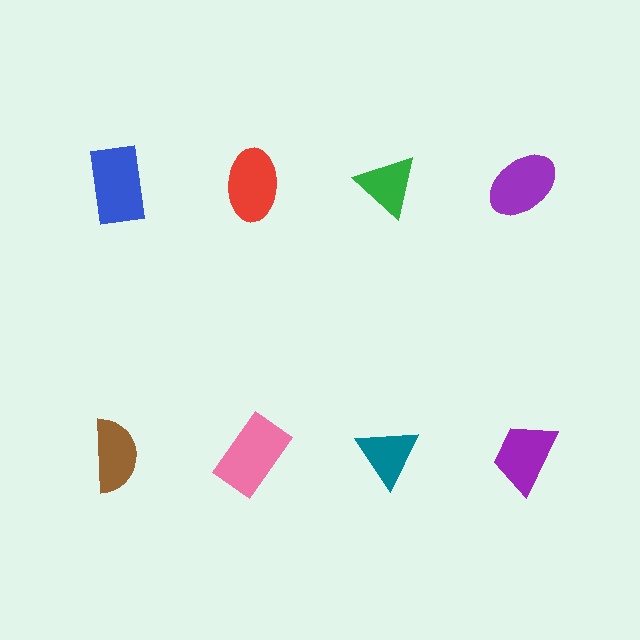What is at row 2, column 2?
A pink rectangle.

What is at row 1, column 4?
A purple ellipse.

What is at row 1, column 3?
A green triangle.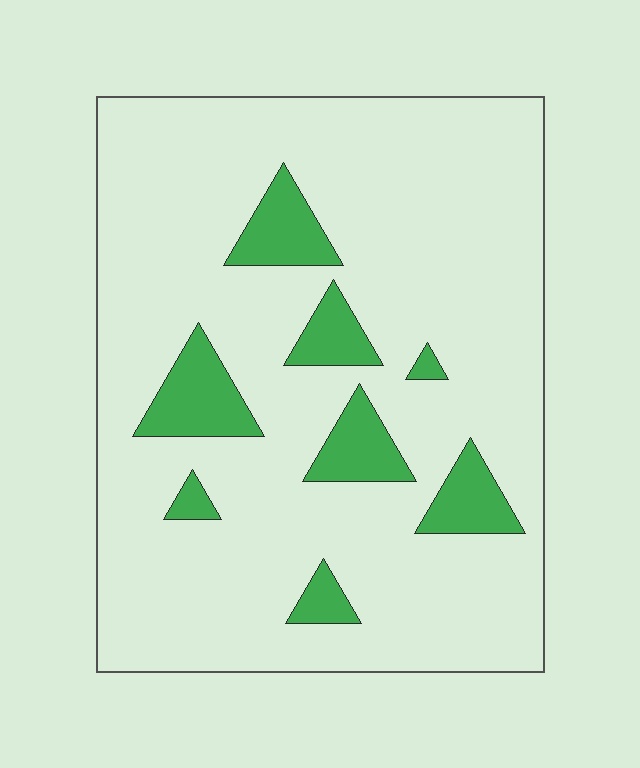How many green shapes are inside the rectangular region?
8.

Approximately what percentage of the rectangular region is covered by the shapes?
Approximately 15%.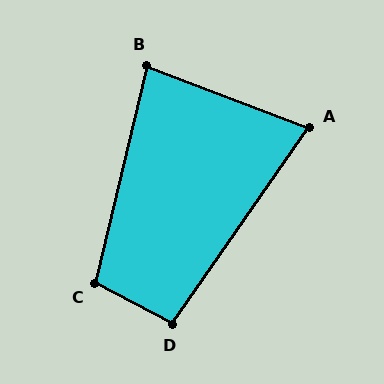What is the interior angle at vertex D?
Approximately 97 degrees (obtuse).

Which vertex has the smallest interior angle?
A, at approximately 76 degrees.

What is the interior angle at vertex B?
Approximately 83 degrees (acute).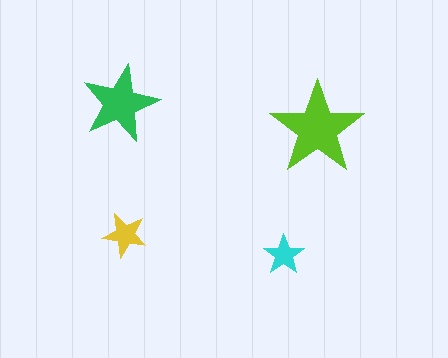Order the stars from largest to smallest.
the lime one, the green one, the yellow one, the cyan one.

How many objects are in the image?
There are 4 objects in the image.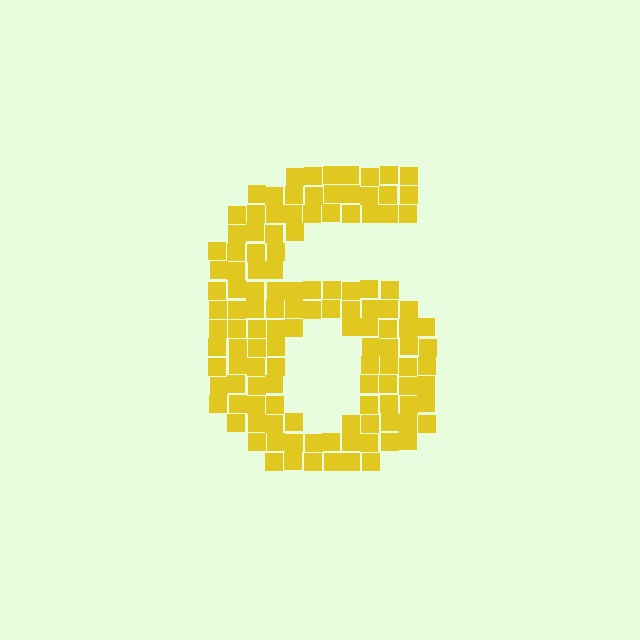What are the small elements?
The small elements are squares.